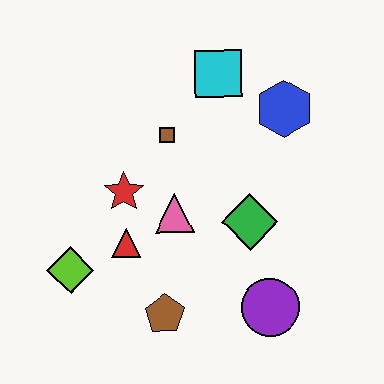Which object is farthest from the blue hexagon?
The lime diamond is farthest from the blue hexagon.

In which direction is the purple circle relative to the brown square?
The purple circle is below the brown square.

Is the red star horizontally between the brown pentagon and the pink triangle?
No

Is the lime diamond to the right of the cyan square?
No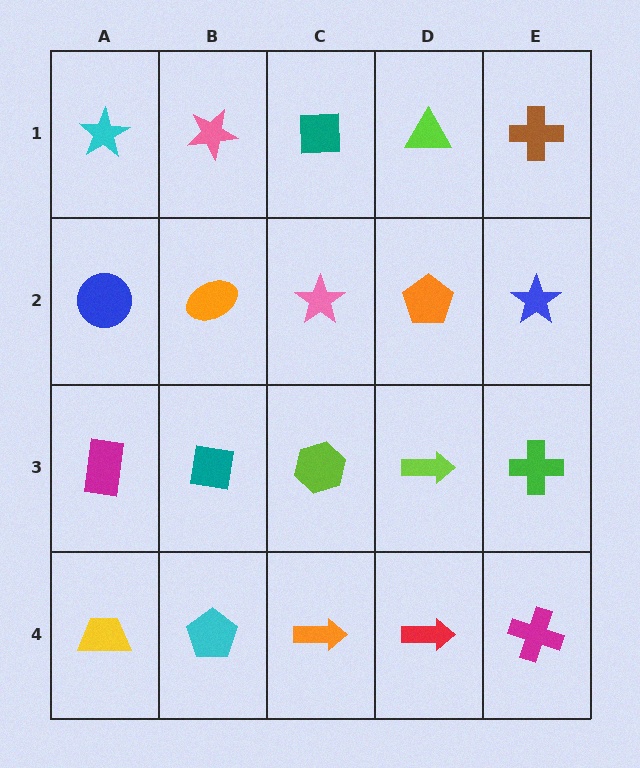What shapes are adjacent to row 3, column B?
An orange ellipse (row 2, column B), a cyan pentagon (row 4, column B), a magenta rectangle (row 3, column A), a lime hexagon (row 3, column C).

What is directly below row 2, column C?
A lime hexagon.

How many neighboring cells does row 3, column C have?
4.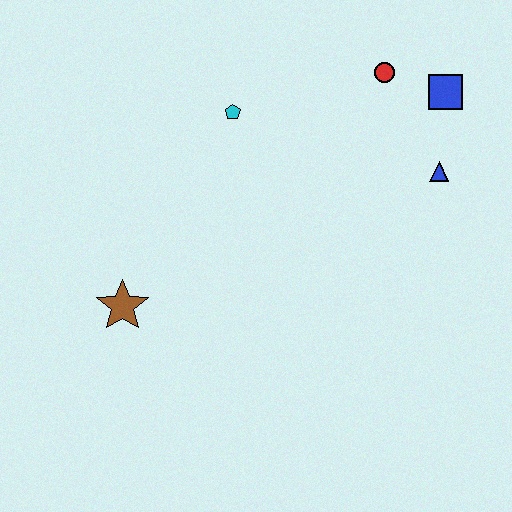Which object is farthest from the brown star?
The blue square is farthest from the brown star.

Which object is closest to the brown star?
The cyan pentagon is closest to the brown star.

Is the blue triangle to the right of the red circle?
Yes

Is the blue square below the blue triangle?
No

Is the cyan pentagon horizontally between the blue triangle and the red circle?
No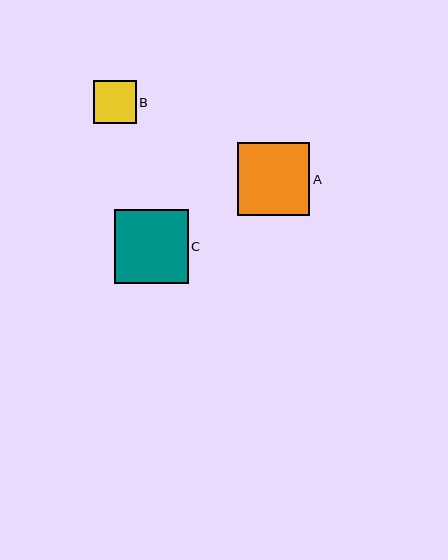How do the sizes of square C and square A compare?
Square C and square A are approximately the same size.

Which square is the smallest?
Square B is the smallest with a size of approximately 43 pixels.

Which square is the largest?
Square C is the largest with a size of approximately 73 pixels.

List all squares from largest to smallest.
From largest to smallest: C, A, B.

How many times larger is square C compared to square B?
Square C is approximately 1.7 times the size of square B.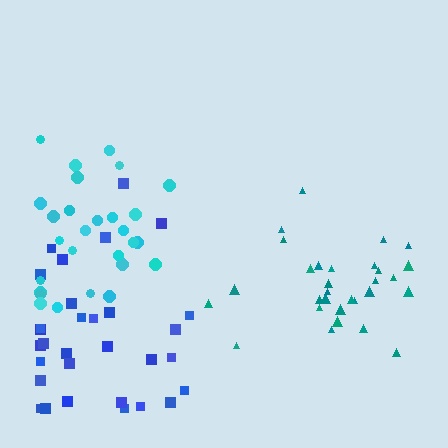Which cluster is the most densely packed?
Cyan.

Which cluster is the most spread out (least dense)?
Blue.